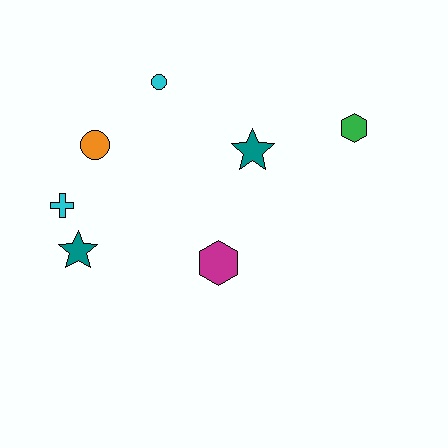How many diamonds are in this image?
There are no diamonds.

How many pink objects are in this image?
There are no pink objects.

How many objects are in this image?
There are 7 objects.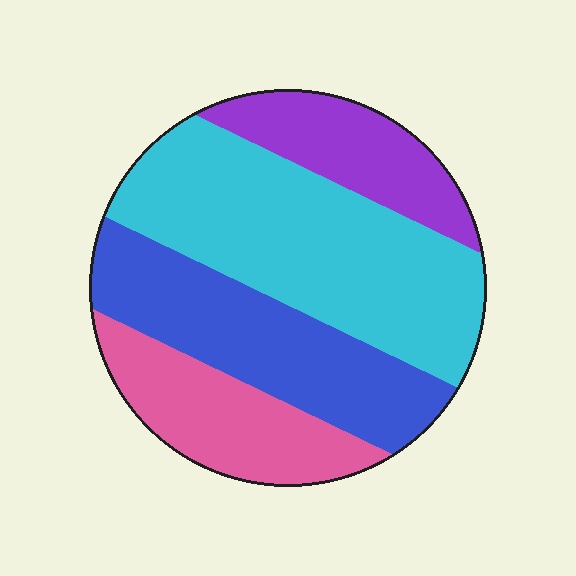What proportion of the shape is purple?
Purple covers about 15% of the shape.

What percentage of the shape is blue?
Blue covers around 25% of the shape.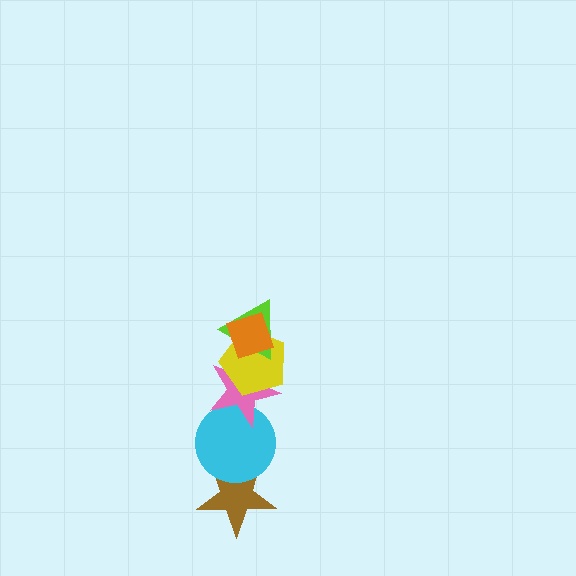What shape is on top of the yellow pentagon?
The lime triangle is on top of the yellow pentagon.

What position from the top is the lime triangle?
The lime triangle is 2nd from the top.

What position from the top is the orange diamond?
The orange diamond is 1st from the top.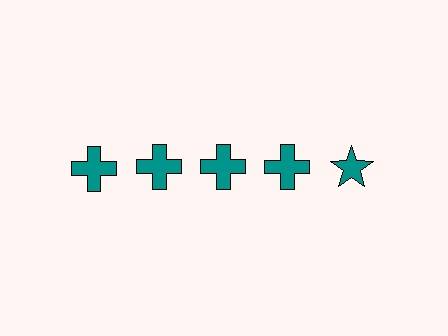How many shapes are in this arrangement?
There are 5 shapes arranged in a grid pattern.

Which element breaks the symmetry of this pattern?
The teal star in the top row, rightmost column breaks the symmetry. All other shapes are teal crosses.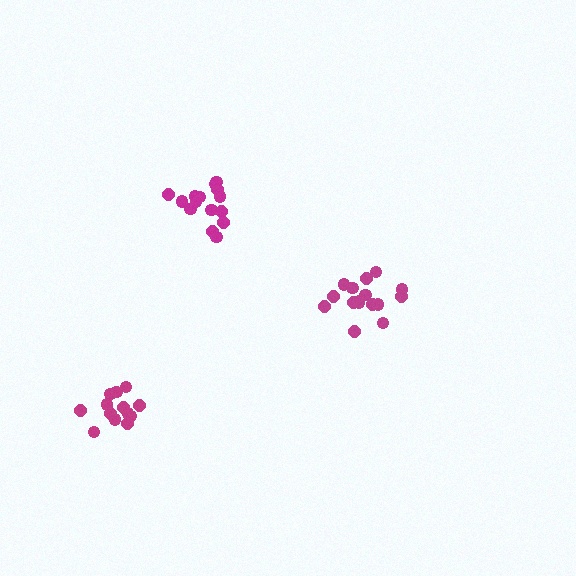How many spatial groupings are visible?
There are 3 spatial groupings.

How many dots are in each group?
Group 1: 16 dots, Group 2: 15 dots, Group 3: 13 dots (44 total).